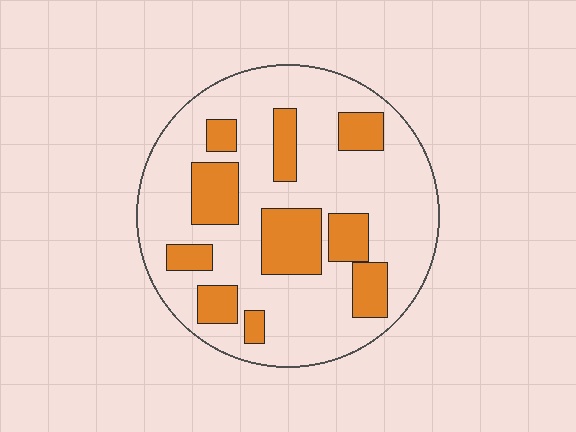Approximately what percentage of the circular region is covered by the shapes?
Approximately 25%.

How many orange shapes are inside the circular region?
10.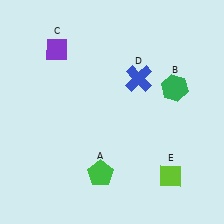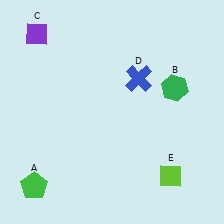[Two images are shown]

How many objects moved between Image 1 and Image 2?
2 objects moved between the two images.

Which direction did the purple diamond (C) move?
The purple diamond (C) moved left.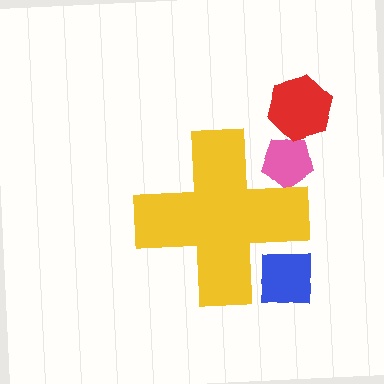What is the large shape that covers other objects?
A yellow cross.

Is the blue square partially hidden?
Yes, the blue square is partially hidden behind the yellow cross.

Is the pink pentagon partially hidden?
Yes, the pink pentagon is partially hidden behind the yellow cross.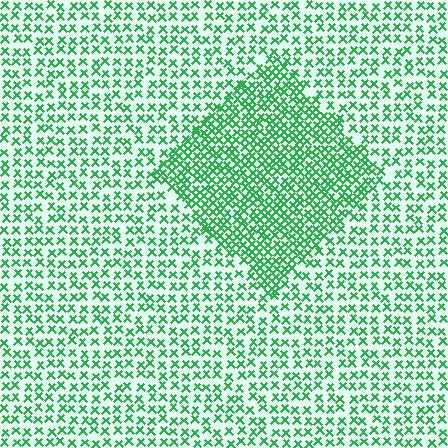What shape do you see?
I see a diamond.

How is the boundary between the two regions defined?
The boundary is defined by a change in element density (approximately 2.0x ratio). All elements are the same color, size, and shape.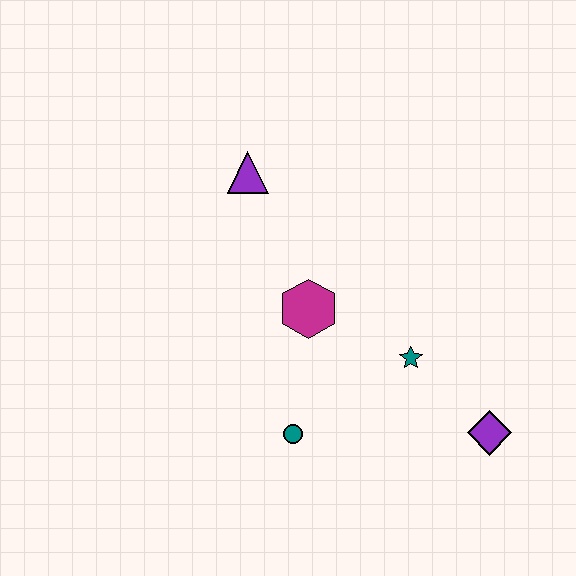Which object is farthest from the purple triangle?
The purple diamond is farthest from the purple triangle.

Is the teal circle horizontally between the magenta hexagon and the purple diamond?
No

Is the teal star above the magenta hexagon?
No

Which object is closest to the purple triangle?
The magenta hexagon is closest to the purple triangle.